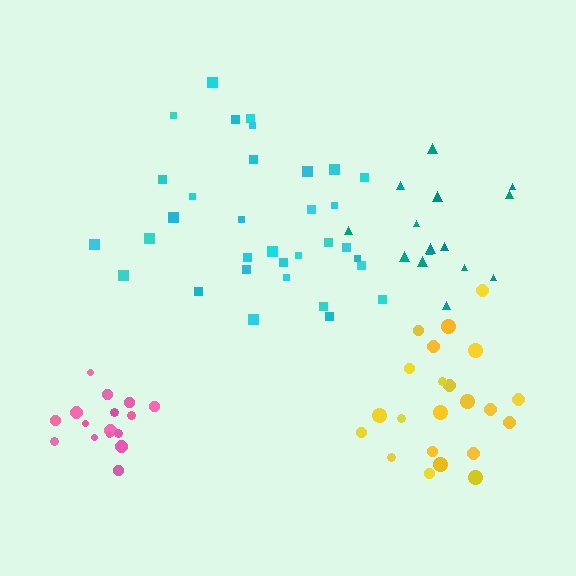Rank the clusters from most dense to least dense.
pink, yellow, teal, cyan.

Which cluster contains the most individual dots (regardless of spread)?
Cyan (33).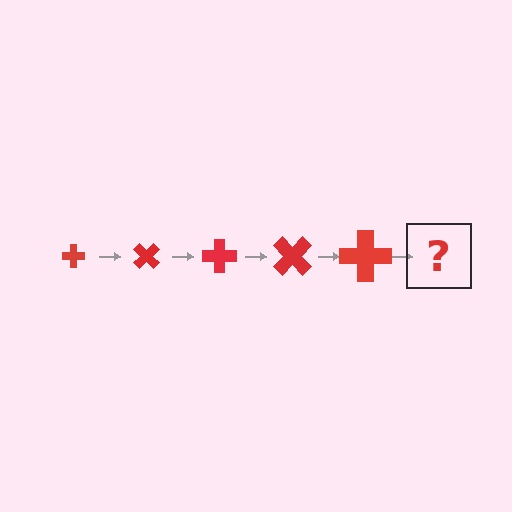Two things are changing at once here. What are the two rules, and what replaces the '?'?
The two rules are that the cross grows larger each step and it rotates 45 degrees each step. The '?' should be a cross, larger than the previous one and rotated 225 degrees from the start.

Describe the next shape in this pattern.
It should be a cross, larger than the previous one and rotated 225 degrees from the start.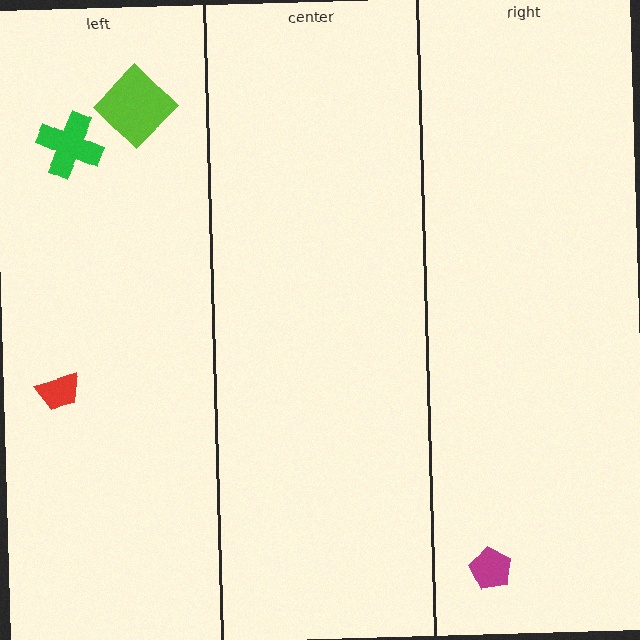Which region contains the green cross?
The left region.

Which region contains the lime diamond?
The left region.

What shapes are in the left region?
The green cross, the lime diamond, the red trapezoid.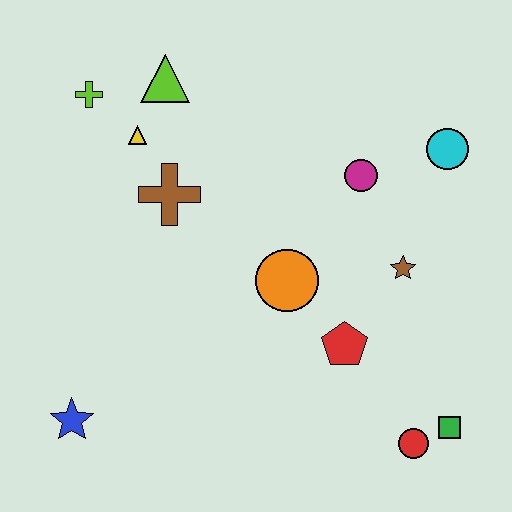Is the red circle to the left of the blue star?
No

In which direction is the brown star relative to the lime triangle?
The brown star is to the right of the lime triangle.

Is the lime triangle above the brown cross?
Yes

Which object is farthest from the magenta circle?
The blue star is farthest from the magenta circle.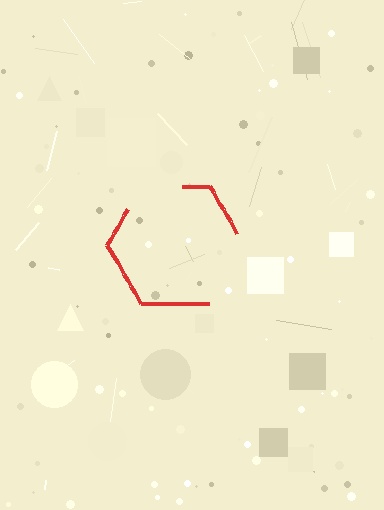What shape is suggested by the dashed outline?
The dashed outline suggests a hexagon.